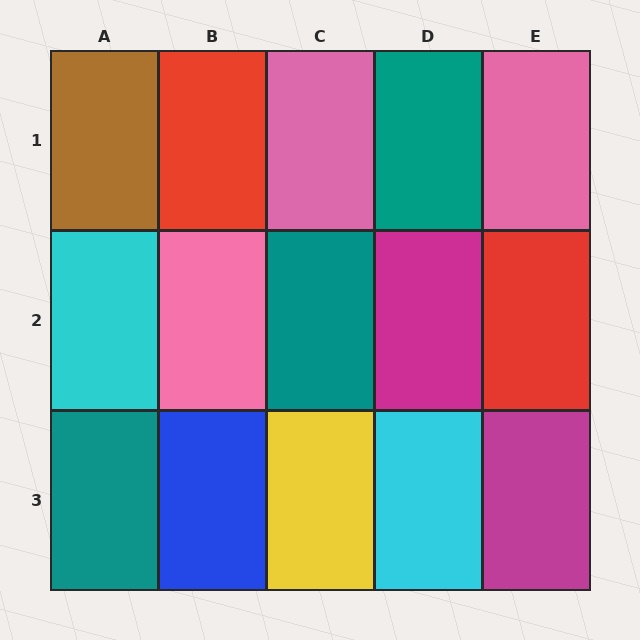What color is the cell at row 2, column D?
Magenta.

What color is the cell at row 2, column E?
Red.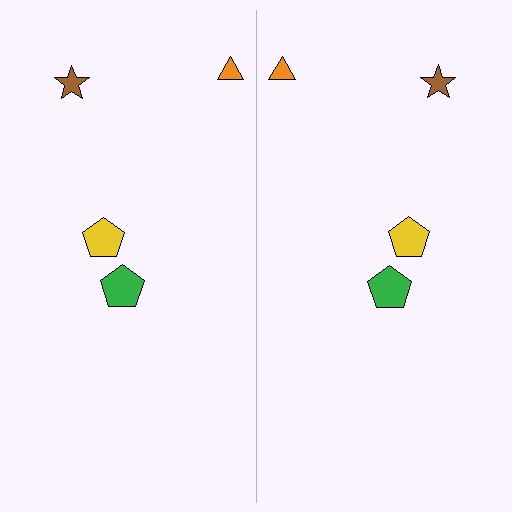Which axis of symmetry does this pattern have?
The pattern has a vertical axis of symmetry running through the center of the image.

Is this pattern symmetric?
Yes, this pattern has bilateral (reflection) symmetry.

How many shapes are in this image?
There are 8 shapes in this image.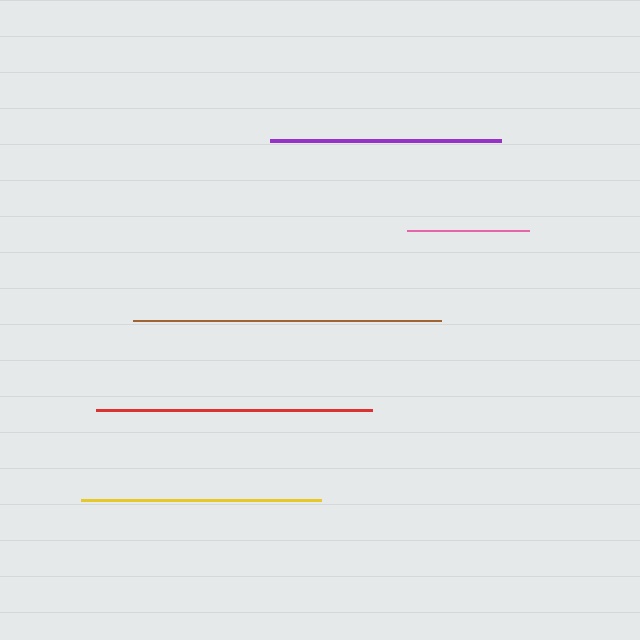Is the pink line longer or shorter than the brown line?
The brown line is longer than the pink line.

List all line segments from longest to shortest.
From longest to shortest: brown, red, yellow, purple, pink.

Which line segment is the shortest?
The pink line is the shortest at approximately 122 pixels.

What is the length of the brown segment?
The brown segment is approximately 307 pixels long.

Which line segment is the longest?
The brown line is the longest at approximately 307 pixels.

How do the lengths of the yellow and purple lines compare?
The yellow and purple lines are approximately the same length.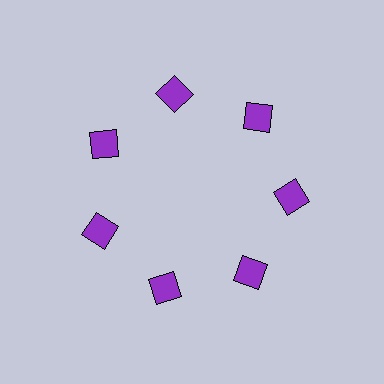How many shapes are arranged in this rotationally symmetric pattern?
There are 7 shapes, arranged in 7 groups of 1.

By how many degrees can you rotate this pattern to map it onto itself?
The pattern maps onto itself every 51 degrees of rotation.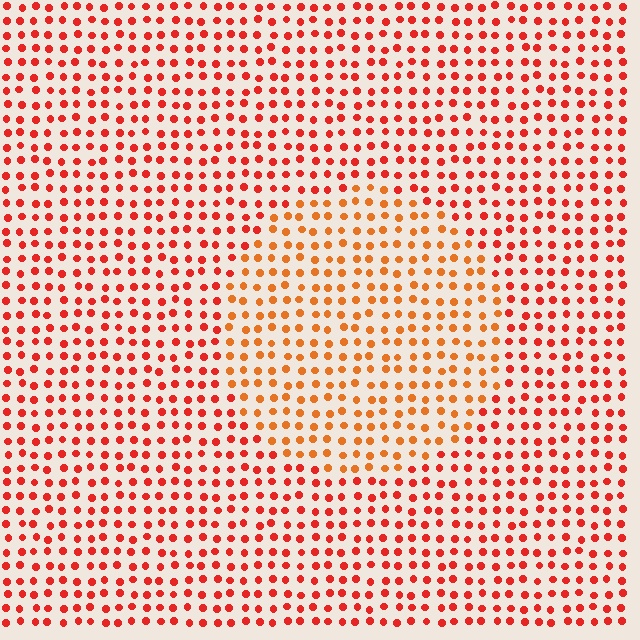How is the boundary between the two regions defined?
The boundary is defined purely by a slight shift in hue (about 25 degrees). Spacing, size, and orientation are identical on both sides.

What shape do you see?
I see a circle.